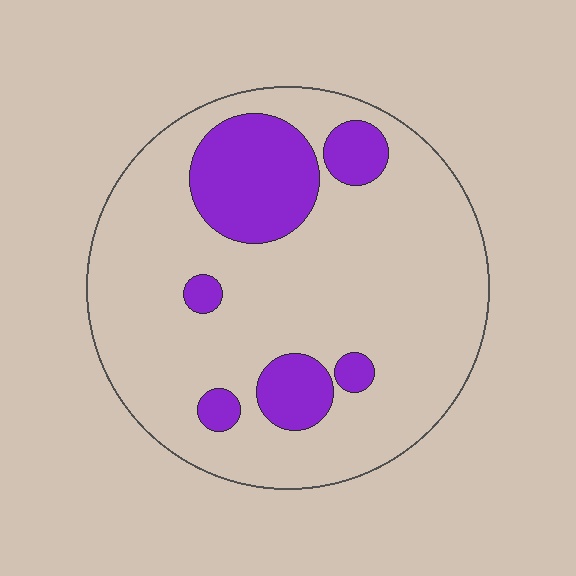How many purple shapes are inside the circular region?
6.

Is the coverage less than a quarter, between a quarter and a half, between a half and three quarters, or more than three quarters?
Less than a quarter.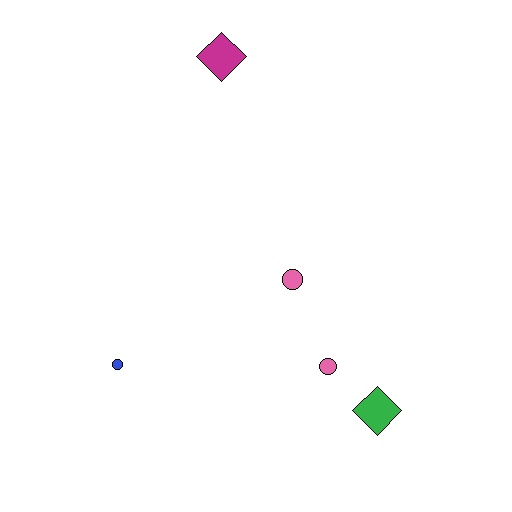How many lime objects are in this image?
There are no lime objects.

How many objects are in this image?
There are 5 objects.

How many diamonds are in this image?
There are 2 diamonds.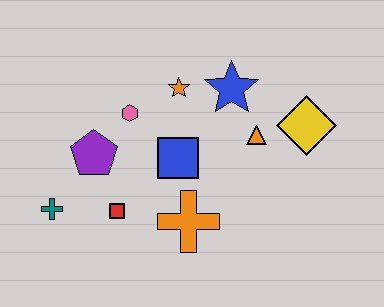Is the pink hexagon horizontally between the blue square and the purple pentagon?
Yes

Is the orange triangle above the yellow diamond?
No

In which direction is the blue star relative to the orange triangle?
The blue star is above the orange triangle.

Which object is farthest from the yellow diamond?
The teal cross is farthest from the yellow diamond.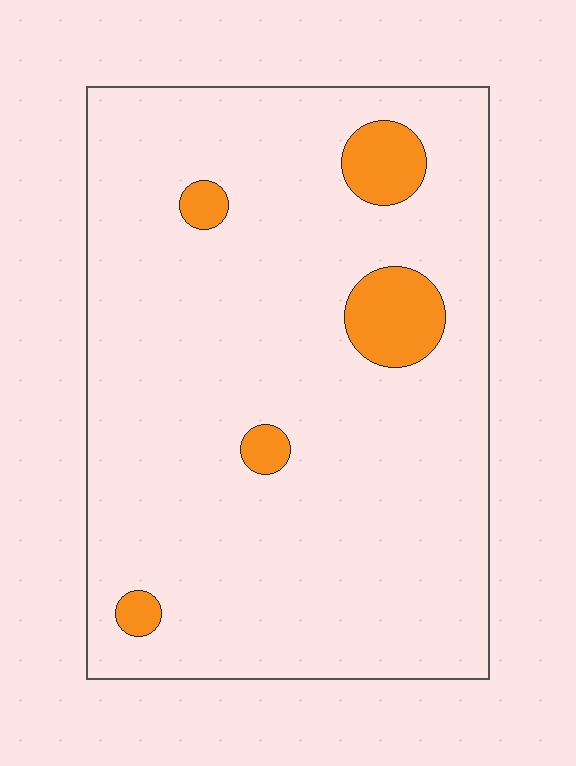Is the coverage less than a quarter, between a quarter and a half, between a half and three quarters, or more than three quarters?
Less than a quarter.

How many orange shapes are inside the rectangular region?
5.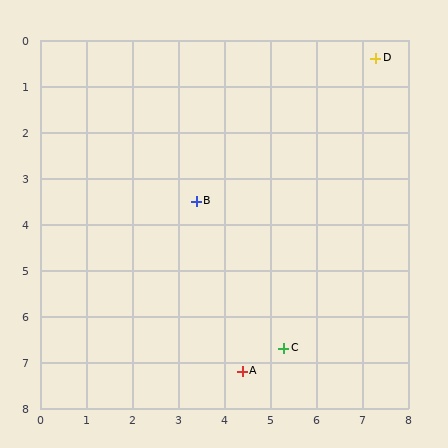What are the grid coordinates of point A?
Point A is at approximately (4.4, 7.2).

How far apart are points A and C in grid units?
Points A and C are about 1.0 grid units apart.